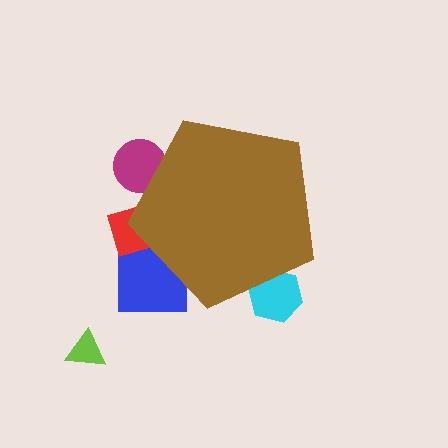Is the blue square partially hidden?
Yes, the blue square is partially hidden behind the brown pentagon.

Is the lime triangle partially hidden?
No, the lime triangle is fully visible.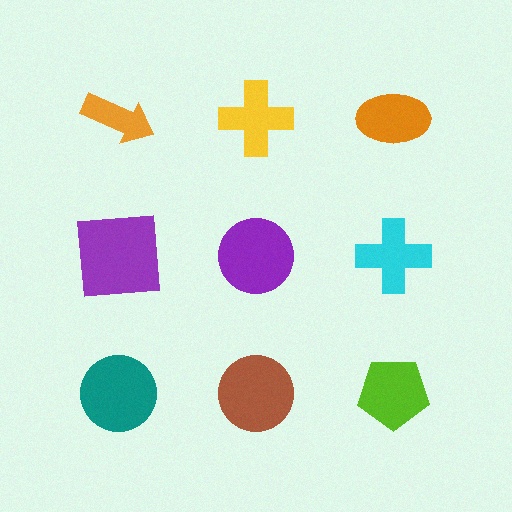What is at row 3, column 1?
A teal circle.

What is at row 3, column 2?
A brown circle.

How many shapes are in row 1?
3 shapes.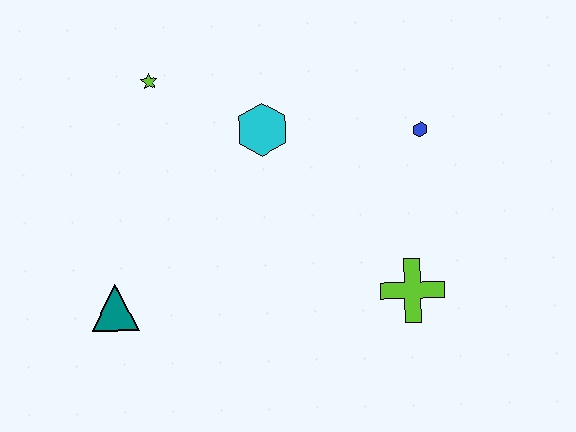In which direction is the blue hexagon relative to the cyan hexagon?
The blue hexagon is to the right of the cyan hexagon.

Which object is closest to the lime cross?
The blue hexagon is closest to the lime cross.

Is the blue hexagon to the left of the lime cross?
No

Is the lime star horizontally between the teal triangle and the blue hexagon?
Yes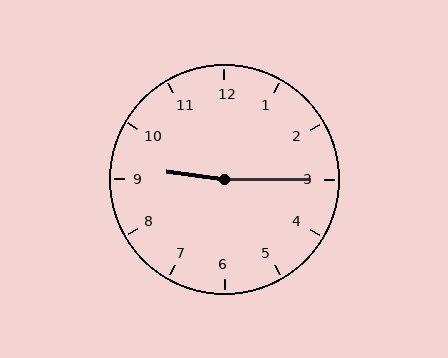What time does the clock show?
9:15.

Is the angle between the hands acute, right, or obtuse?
It is obtuse.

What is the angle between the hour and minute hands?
Approximately 172 degrees.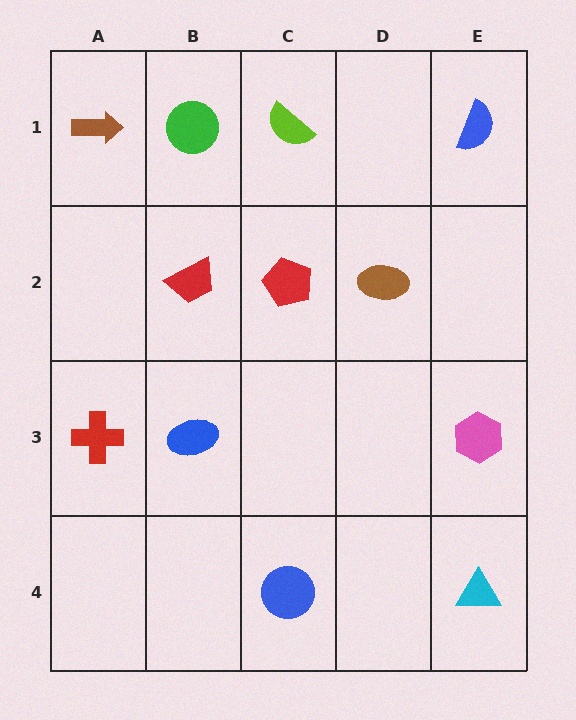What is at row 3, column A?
A red cross.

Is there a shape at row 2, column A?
No, that cell is empty.